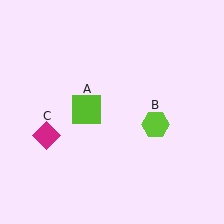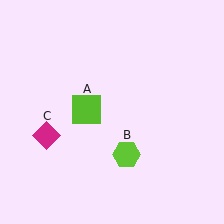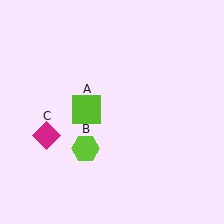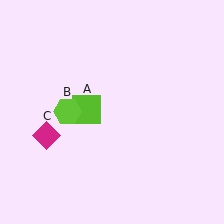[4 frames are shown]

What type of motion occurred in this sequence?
The lime hexagon (object B) rotated clockwise around the center of the scene.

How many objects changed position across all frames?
1 object changed position: lime hexagon (object B).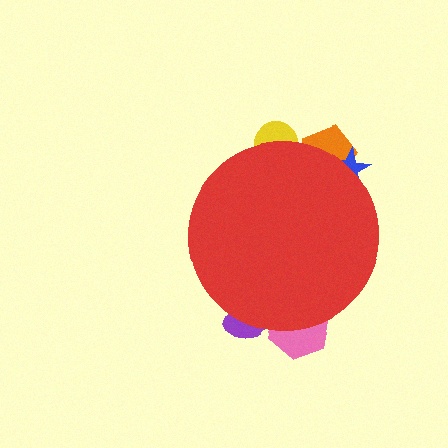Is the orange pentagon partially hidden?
Yes, the orange pentagon is partially hidden behind the red circle.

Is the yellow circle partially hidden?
Yes, the yellow circle is partially hidden behind the red circle.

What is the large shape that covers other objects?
A red circle.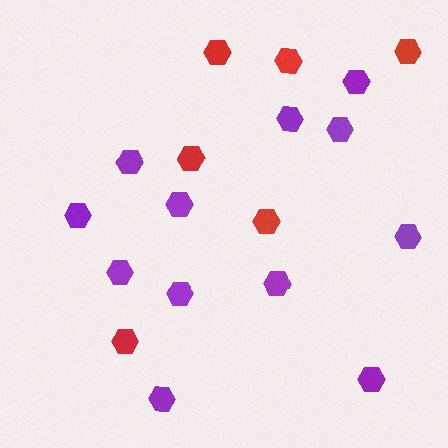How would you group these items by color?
There are 2 groups: one group of red hexagons (6) and one group of purple hexagons (12).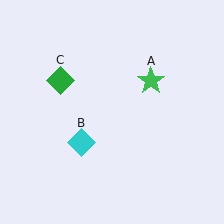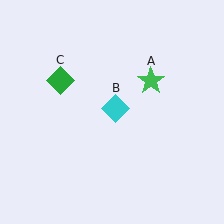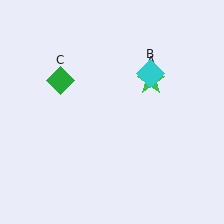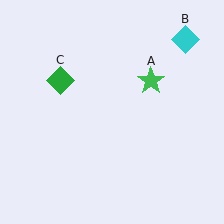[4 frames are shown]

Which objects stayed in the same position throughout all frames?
Green star (object A) and green diamond (object C) remained stationary.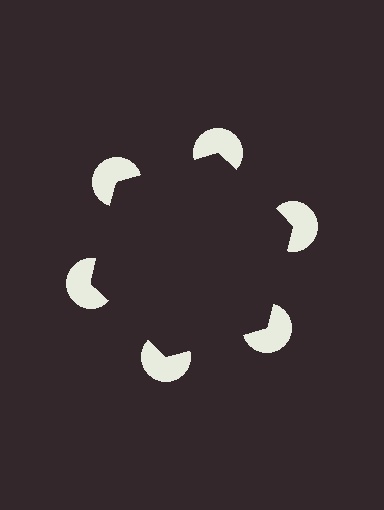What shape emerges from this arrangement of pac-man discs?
An illusory hexagon — its edges are inferred from the aligned wedge cuts in the pac-man discs, not physically drawn.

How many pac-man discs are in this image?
There are 6 — one at each vertex of the illusory hexagon.